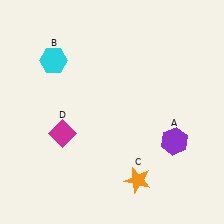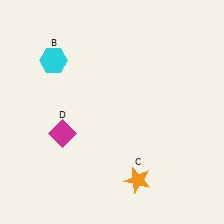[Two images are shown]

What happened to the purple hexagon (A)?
The purple hexagon (A) was removed in Image 2. It was in the bottom-right area of Image 1.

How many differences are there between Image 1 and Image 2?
There is 1 difference between the two images.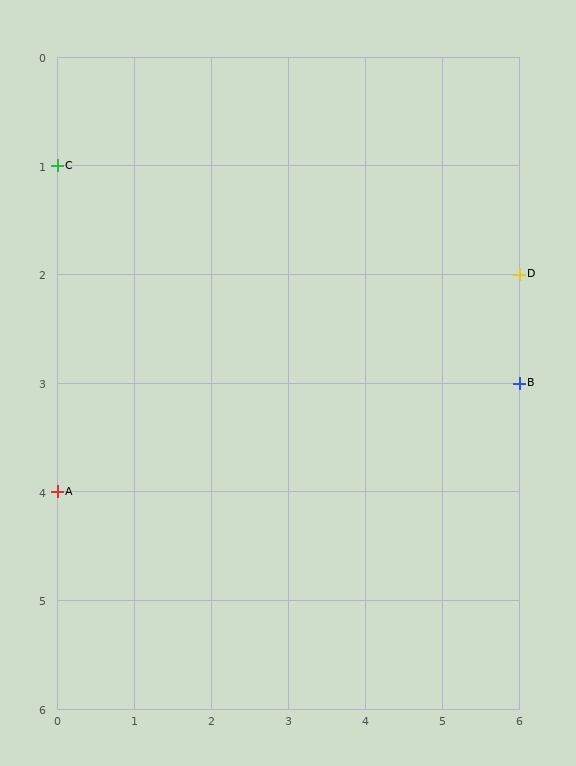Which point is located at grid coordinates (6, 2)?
Point D is at (6, 2).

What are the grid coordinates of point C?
Point C is at grid coordinates (0, 1).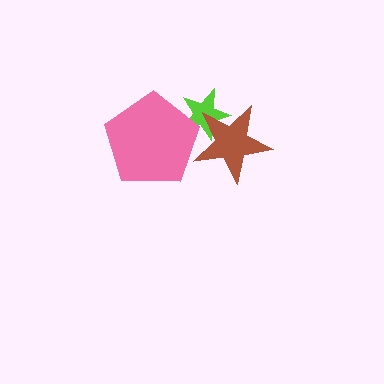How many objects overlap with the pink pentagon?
2 objects overlap with the pink pentagon.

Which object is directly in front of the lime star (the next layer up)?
The brown star is directly in front of the lime star.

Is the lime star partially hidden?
Yes, it is partially covered by another shape.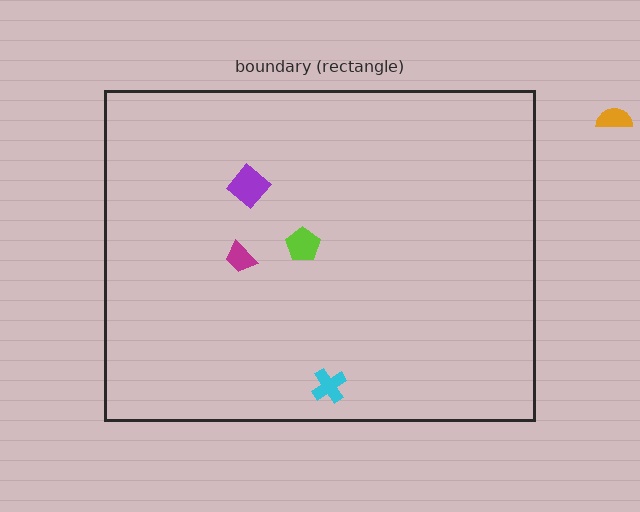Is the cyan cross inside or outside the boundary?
Inside.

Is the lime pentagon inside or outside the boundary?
Inside.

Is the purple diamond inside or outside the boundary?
Inside.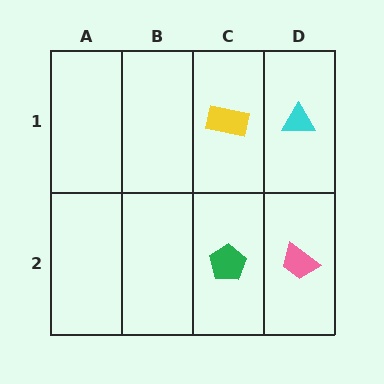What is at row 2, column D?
A pink trapezoid.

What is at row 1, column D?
A cyan triangle.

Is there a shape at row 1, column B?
No, that cell is empty.